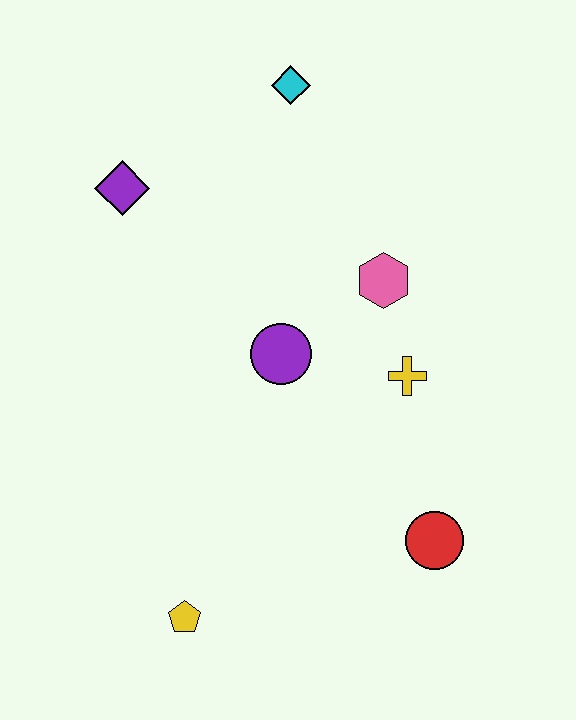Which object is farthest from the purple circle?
The yellow pentagon is farthest from the purple circle.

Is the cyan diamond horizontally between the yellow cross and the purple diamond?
Yes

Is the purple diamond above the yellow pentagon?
Yes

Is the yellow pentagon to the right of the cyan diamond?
No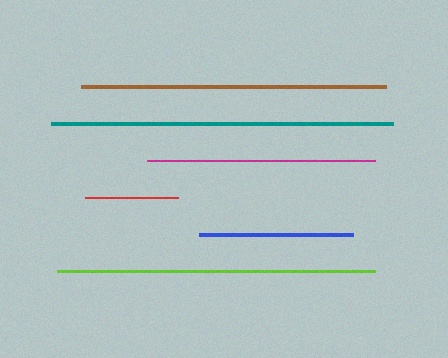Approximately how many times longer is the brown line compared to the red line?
The brown line is approximately 3.3 times the length of the red line.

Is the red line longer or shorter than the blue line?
The blue line is longer than the red line.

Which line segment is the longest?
The teal line is the longest at approximately 341 pixels.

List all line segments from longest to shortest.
From longest to shortest: teal, lime, brown, magenta, blue, red.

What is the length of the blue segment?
The blue segment is approximately 154 pixels long.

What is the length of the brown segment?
The brown segment is approximately 305 pixels long.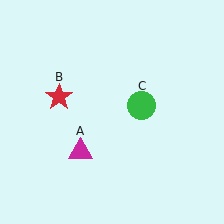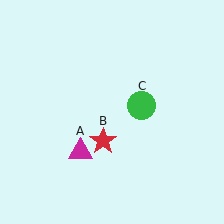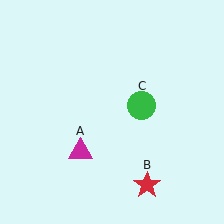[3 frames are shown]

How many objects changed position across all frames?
1 object changed position: red star (object B).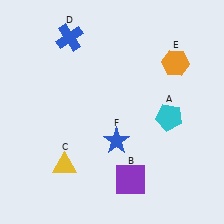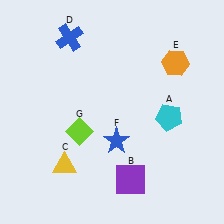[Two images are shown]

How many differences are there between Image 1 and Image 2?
There is 1 difference between the two images.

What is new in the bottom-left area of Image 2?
A lime diamond (G) was added in the bottom-left area of Image 2.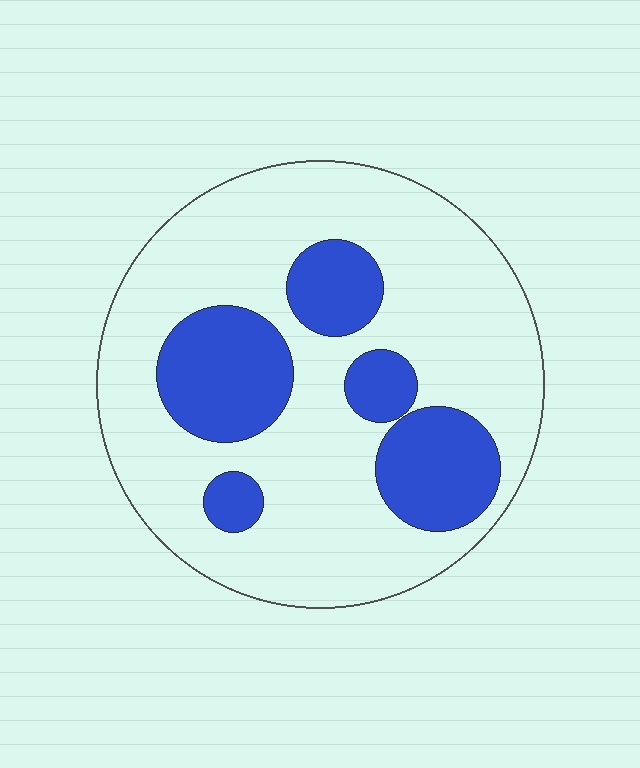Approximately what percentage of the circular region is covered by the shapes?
Approximately 25%.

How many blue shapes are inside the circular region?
5.